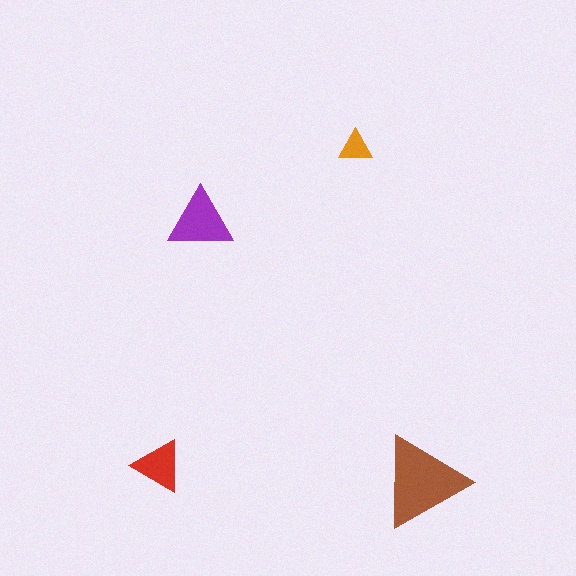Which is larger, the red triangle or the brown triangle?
The brown one.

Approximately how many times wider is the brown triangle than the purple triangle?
About 1.5 times wider.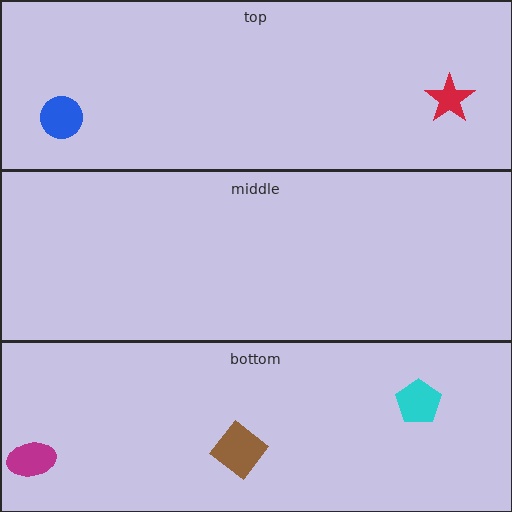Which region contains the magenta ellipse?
The bottom region.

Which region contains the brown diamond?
The bottom region.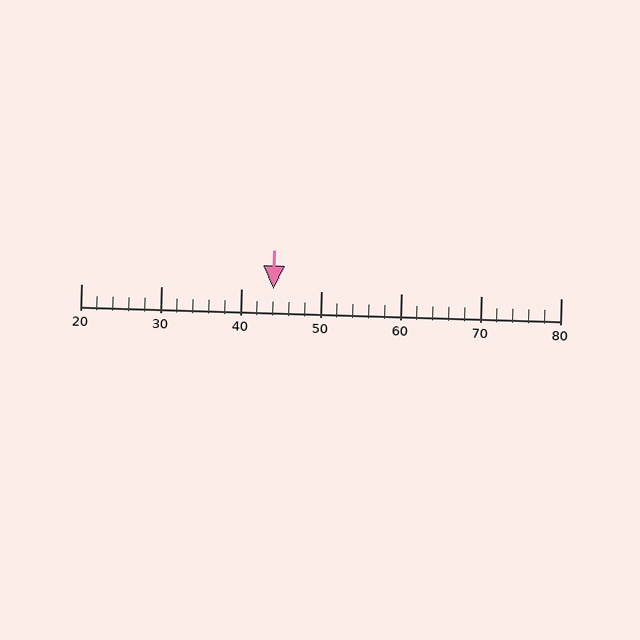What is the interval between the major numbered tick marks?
The major tick marks are spaced 10 units apart.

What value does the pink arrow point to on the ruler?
The pink arrow points to approximately 44.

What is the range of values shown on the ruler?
The ruler shows values from 20 to 80.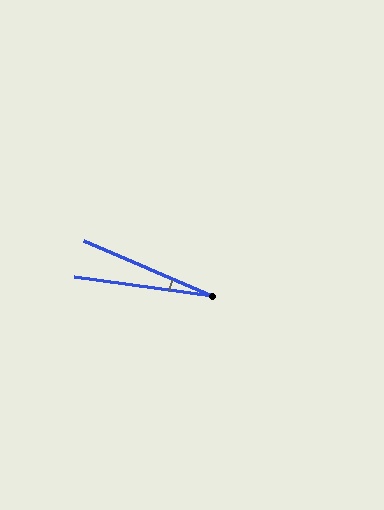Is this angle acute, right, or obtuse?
It is acute.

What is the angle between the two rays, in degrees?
Approximately 16 degrees.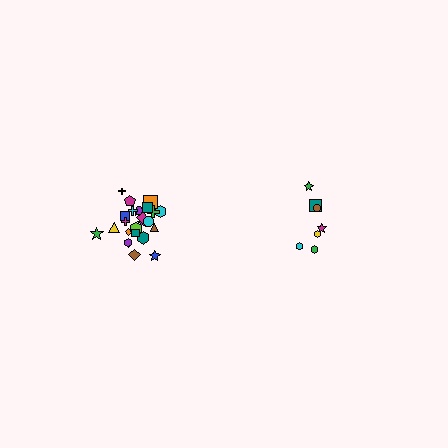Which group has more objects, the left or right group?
The left group.